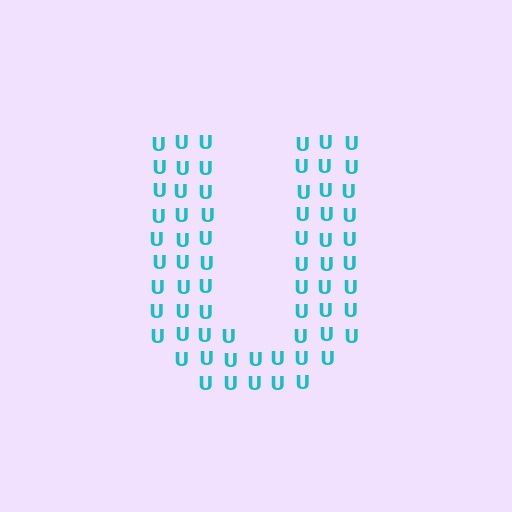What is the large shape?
The large shape is the letter U.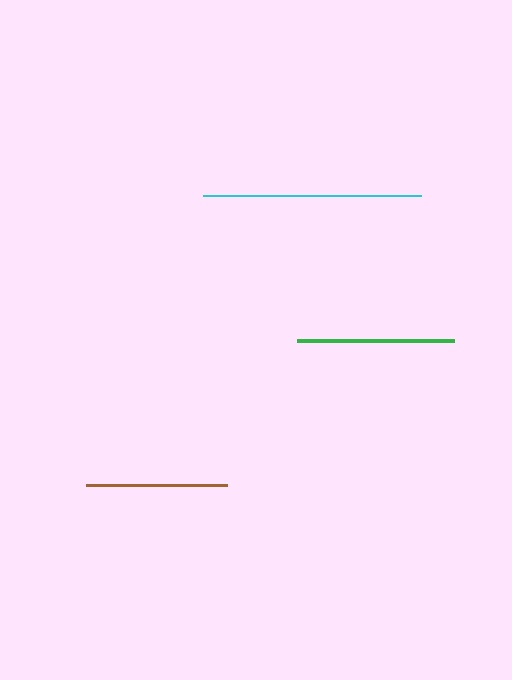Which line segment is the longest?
The cyan line is the longest at approximately 218 pixels.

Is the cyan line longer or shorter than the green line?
The cyan line is longer than the green line.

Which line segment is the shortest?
The brown line is the shortest at approximately 141 pixels.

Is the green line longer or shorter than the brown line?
The green line is longer than the brown line.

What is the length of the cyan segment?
The cyan segment is approximately 218 pixels long.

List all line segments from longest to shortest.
From longest to shortest: cyan, green, brown.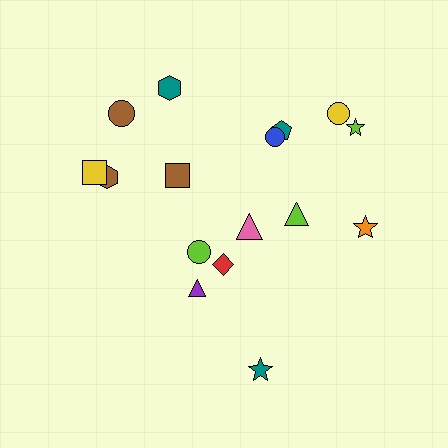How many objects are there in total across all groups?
There are 16 objects.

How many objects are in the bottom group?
There are 4 objects.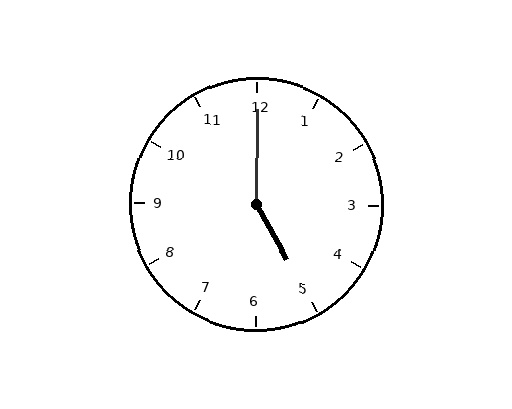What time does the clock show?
5:00.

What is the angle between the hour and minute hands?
Approximately 150 degrees.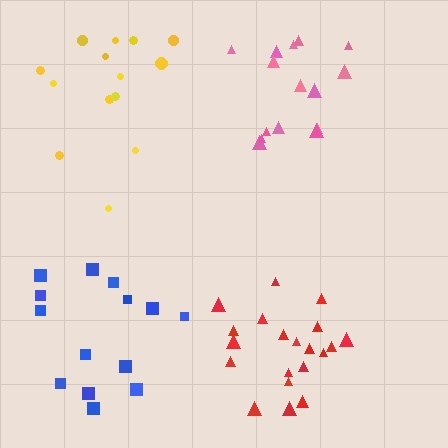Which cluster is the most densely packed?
Red.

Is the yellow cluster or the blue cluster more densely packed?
Blue.